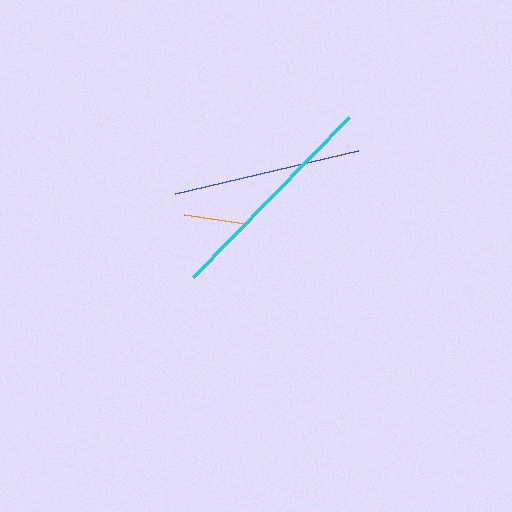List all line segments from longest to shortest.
From longest to shortest: cyan, blue, orange.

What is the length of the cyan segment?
The cyan segment is approximately 223 pixels long.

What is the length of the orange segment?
The orange segment is approximately 61 pixels long.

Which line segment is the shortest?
The orange line is the shortest at approximately 61 pixels.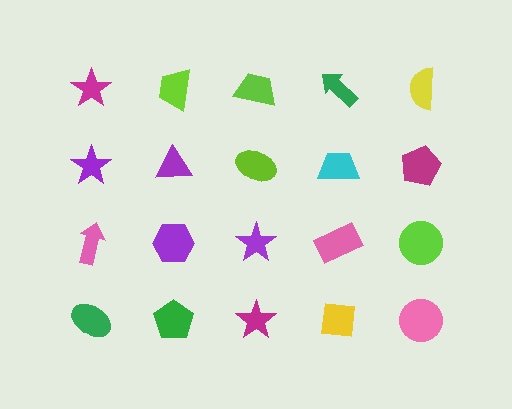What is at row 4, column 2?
A green pentagon.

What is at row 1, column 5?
A yellow semicircle.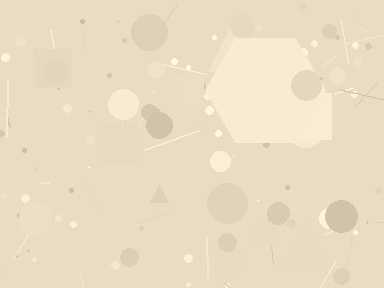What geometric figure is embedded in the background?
A hexagon is embedded in the background.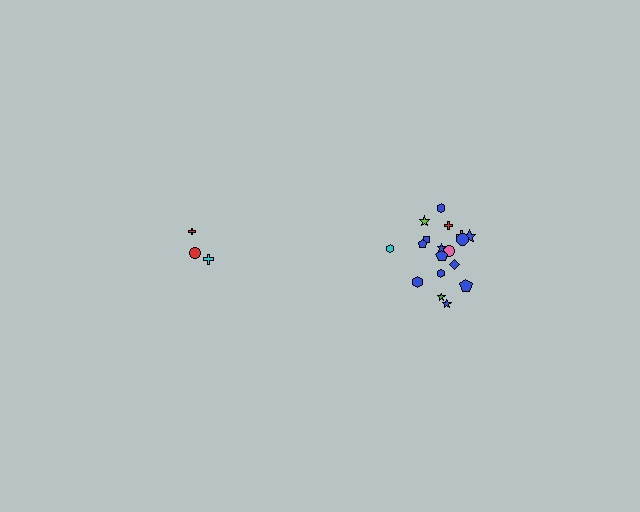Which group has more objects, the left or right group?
The right group.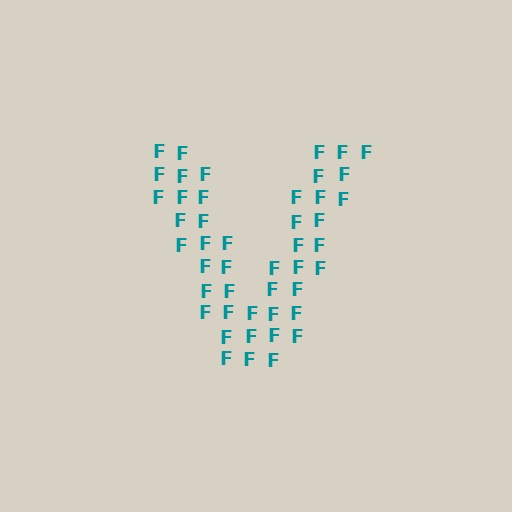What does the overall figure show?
The overall figure shows the letter V.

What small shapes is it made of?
It is made of small letter F's.